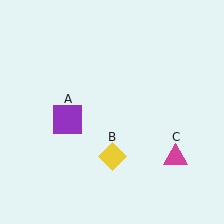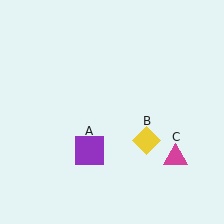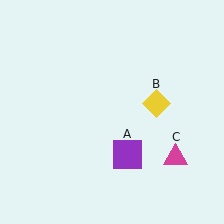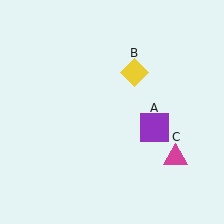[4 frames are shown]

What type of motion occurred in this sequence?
The purple square (object A), yellow diamond (object B) rotated counterclockwise around the center of the scene.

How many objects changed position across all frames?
2 objects changed position: purple square (object A), yellow diamond (object B).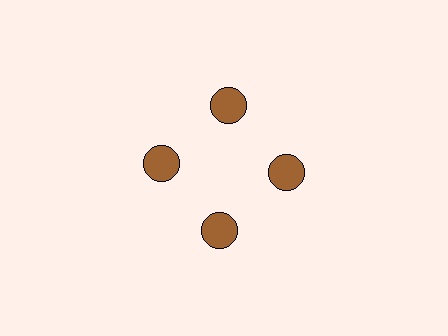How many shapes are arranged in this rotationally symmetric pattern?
There are 4 shapes, arranged in 4 groups of 1.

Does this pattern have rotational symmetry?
Yes, this pattern has 4-fold rotational symmetry. It looks the same after rotating 90 degrees around the center.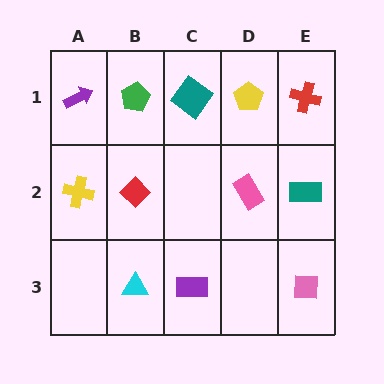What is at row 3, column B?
A cyan triangle.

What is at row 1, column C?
A teal diamond.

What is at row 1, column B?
A green pentagon.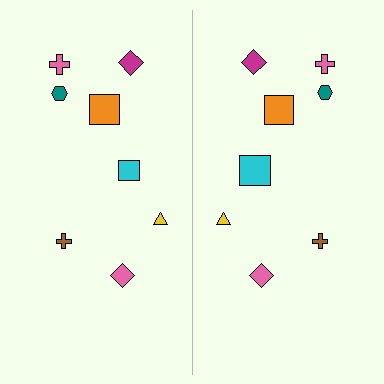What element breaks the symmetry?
The cyan square on the right side has a different size than its mirror counterpart.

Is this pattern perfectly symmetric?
No, the pattern is not perfectly symmetric. The cyan square on the right side has a different size than its mirror counterpart.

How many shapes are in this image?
There are 16 shapes in this image.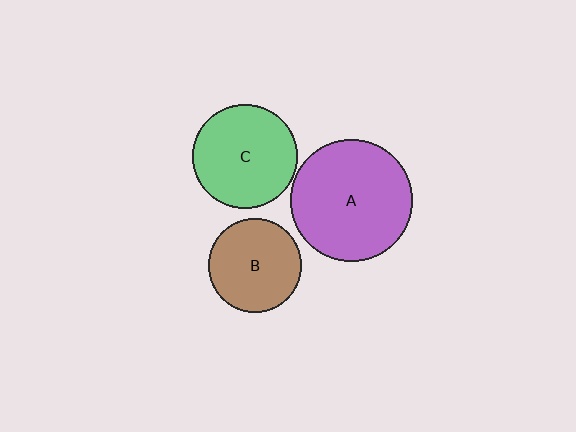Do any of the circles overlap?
No, none of the circles overlap.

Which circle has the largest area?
Circle A (purple).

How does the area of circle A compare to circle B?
Approximately 1.7 times.